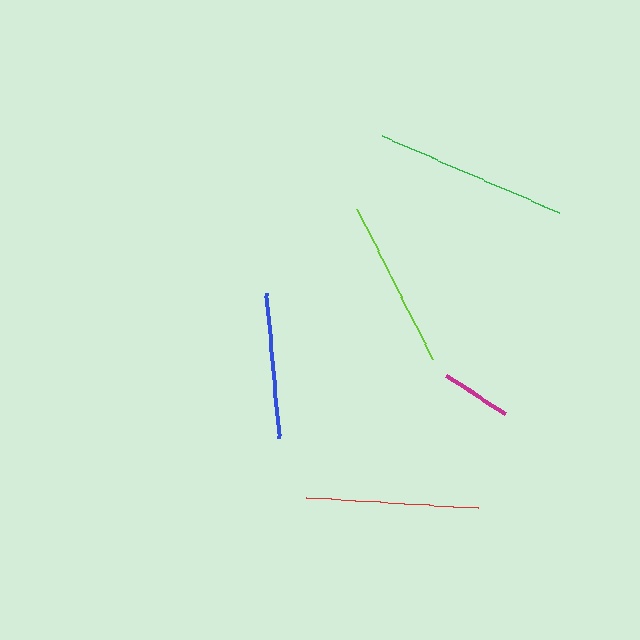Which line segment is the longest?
The green line is the longest at approximately 193 pixels.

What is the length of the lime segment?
The lime segment is approximately 169 pixels long.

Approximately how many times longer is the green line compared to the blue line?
The green line is approximately 1.3 times the length of the blue line.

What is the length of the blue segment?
The blue segment is approximately 146 pixels long.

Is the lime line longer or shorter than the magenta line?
The lime line is longer than the magenta line.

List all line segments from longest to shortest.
From longest to shortest: green, red, lime, blue, magenta.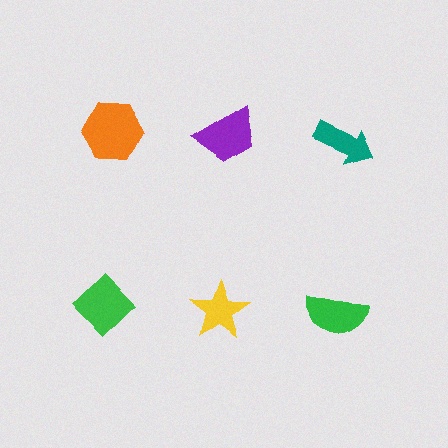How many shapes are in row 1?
3 shapes.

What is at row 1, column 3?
A teal arrow.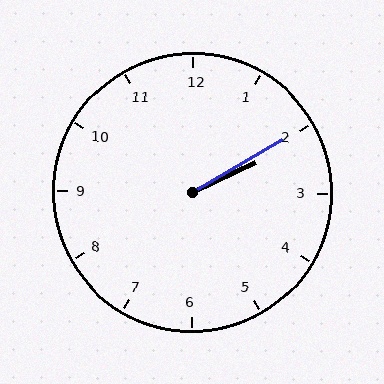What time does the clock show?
2:10.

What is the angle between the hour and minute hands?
Approximately 5 degrees.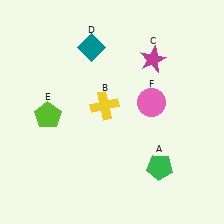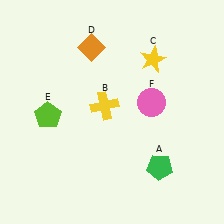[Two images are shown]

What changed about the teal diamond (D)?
In Image 1, D is teal. In Image 2, it changed to orange.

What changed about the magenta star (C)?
In Image 1, C is magenta. In Image 2, it changed to yellow.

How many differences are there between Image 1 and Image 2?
There are 2 differences between the two images.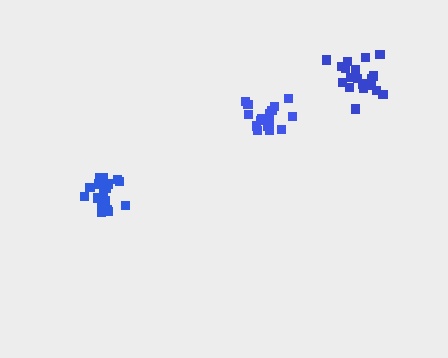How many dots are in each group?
Group 1: 19 dots, Group 2: 17 dots, Group 3: 21 dots (57 total).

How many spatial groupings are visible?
There are 3 spatial groupings.